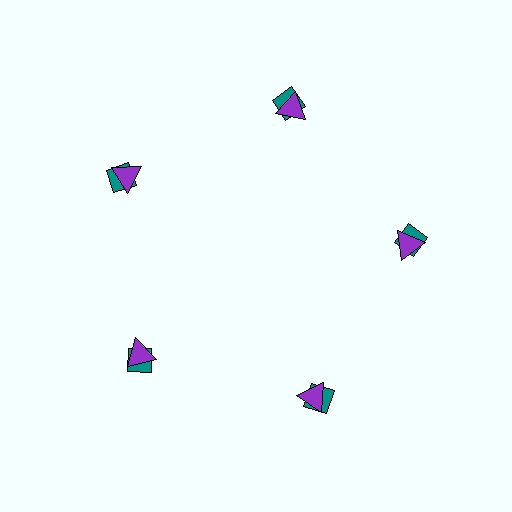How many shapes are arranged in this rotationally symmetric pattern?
There are 10 shapes, arranged in 5 groups of 2.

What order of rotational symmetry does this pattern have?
This pattern has 5-fold rotational symmetry.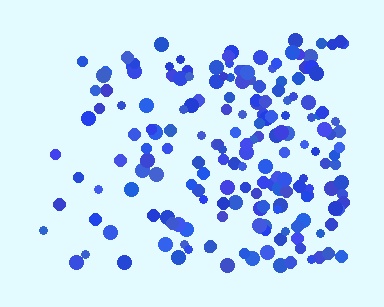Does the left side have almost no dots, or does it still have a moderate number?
Still a moderate number, just noticeably fewer than the right.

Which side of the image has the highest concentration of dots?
The right.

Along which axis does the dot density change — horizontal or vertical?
Horizontal.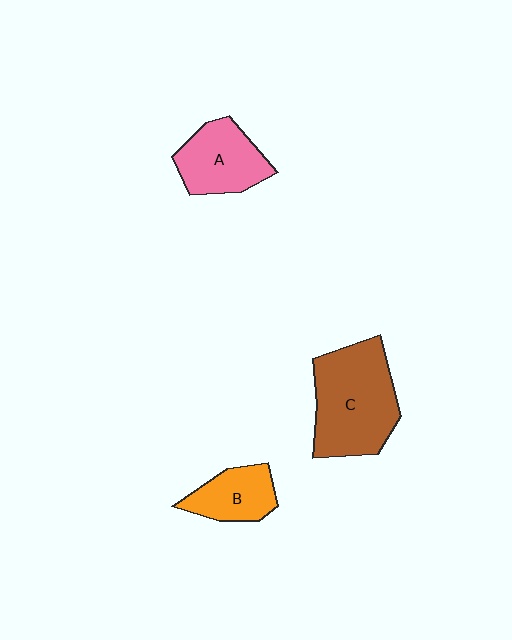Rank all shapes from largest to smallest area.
From largest to smallest: C (brown), A (pink), B (orange).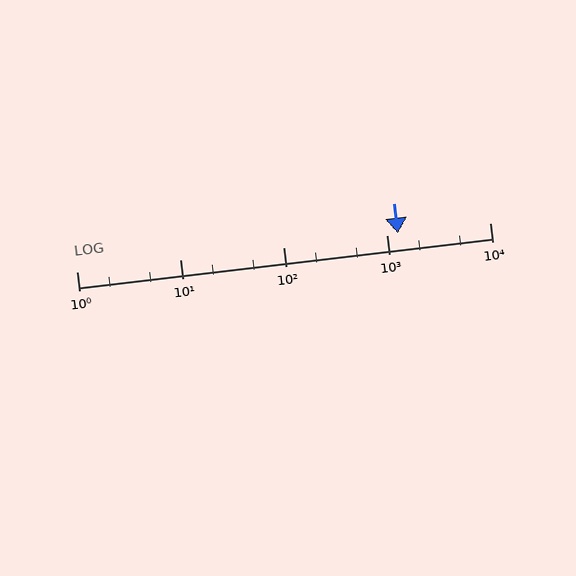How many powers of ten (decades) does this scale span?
The scale spans 4 decades, from 1 to 10000.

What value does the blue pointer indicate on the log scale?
The pointer indicates approximately 1300.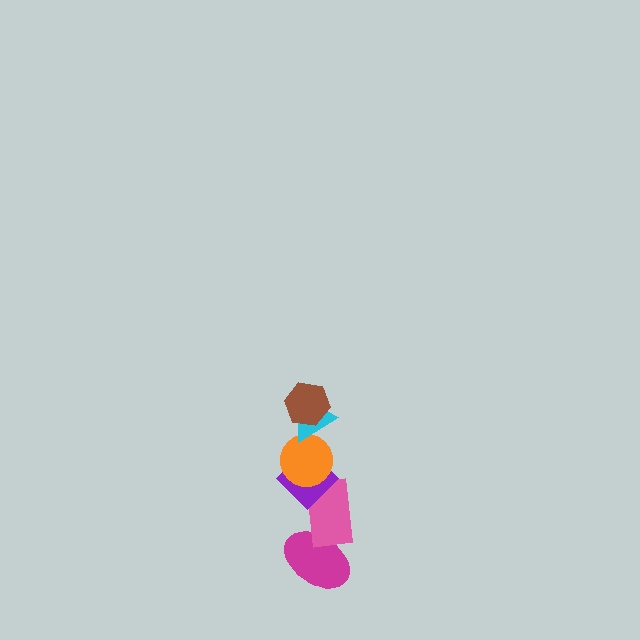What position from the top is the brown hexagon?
The brown hexagon is 1st from the top.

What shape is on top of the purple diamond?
The orange circle is on top of the purple diamond.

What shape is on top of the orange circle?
The cyan triangle is on top of the orange circle.